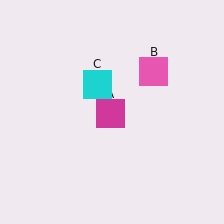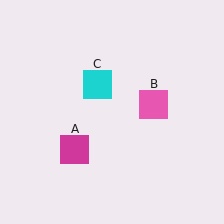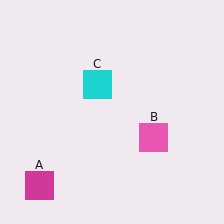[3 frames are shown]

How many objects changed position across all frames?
2 objects changed position: magenta square (object A), pink square (object B).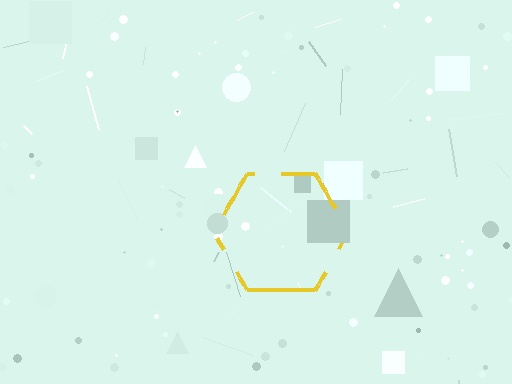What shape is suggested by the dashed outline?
The dashed outline suggests a hexagon.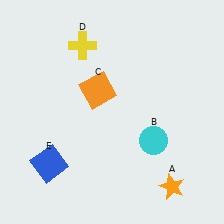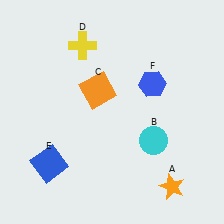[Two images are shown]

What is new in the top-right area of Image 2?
A blue hexagon (F) was added in the top-right area of Image 2.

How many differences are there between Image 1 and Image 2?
There is 1 difference between the two images.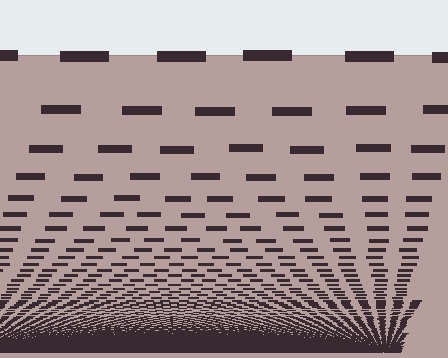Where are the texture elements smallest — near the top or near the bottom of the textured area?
Near the bottom.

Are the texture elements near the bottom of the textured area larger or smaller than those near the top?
Smaller. The gradient is inverted — elements near the bottom are smaller and denser.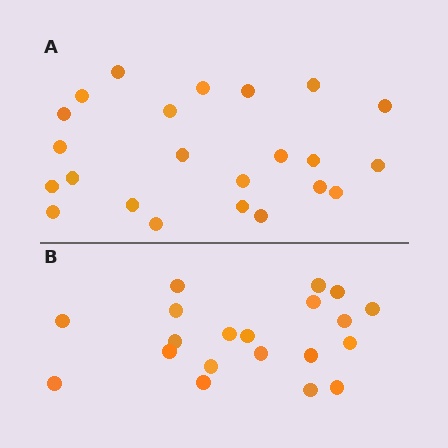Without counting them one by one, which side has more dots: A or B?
Region A (the top region) has more dots.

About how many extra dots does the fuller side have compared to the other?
Region A has just a few more — roughly 2 or 3 more dots than region B.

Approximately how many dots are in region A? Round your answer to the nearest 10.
About 20 dots. (The exact count is 23, which rounds to 20.)